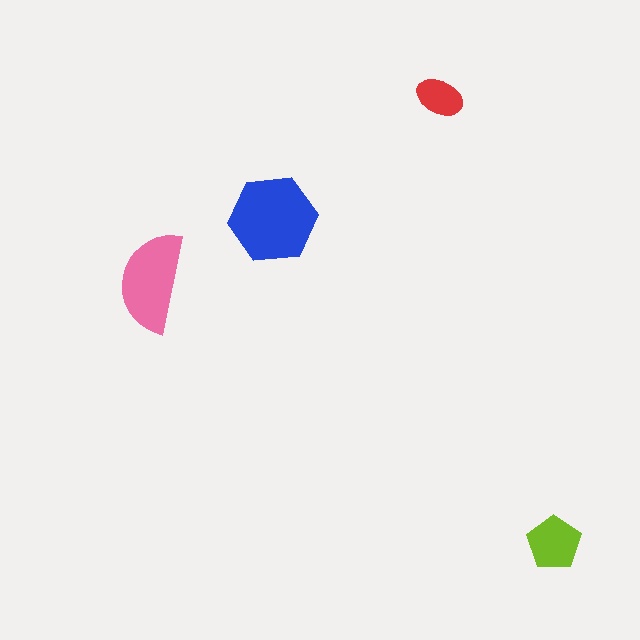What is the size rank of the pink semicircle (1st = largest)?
2nd.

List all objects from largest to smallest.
The blue hexagon, the pink semicircle, the lime pentagon, the red ellipse.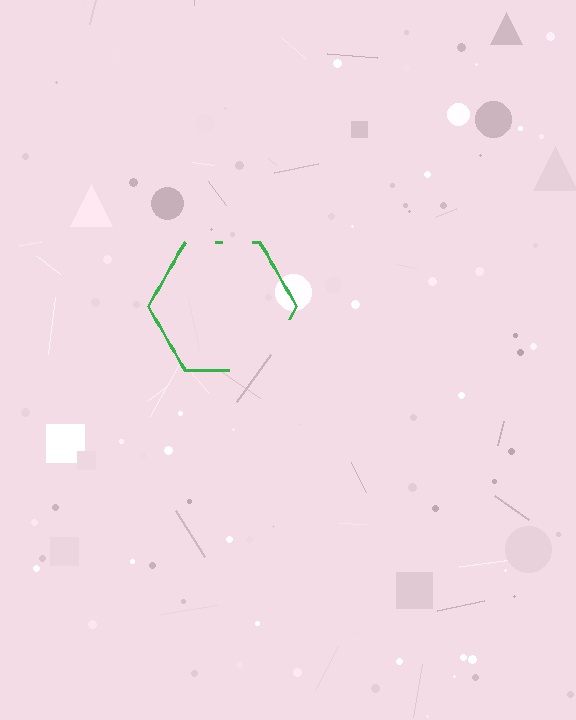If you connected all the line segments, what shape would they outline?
They would outline a hexagon.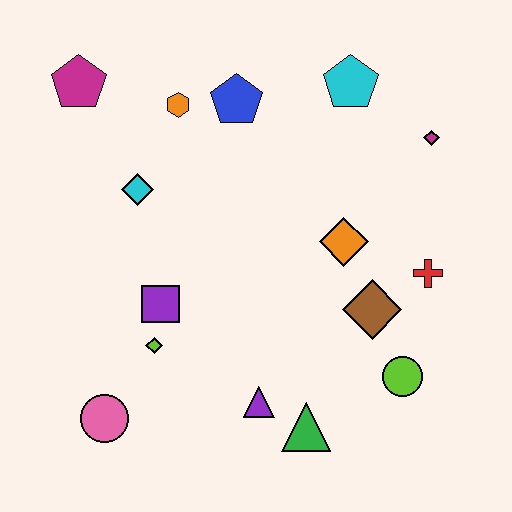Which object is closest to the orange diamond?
The brown diamond is closest to the orange diamond.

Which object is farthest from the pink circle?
The magenta diamond is farthest from the pink circle.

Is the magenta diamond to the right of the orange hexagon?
Yes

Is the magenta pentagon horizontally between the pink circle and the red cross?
No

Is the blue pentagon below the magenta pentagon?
Yes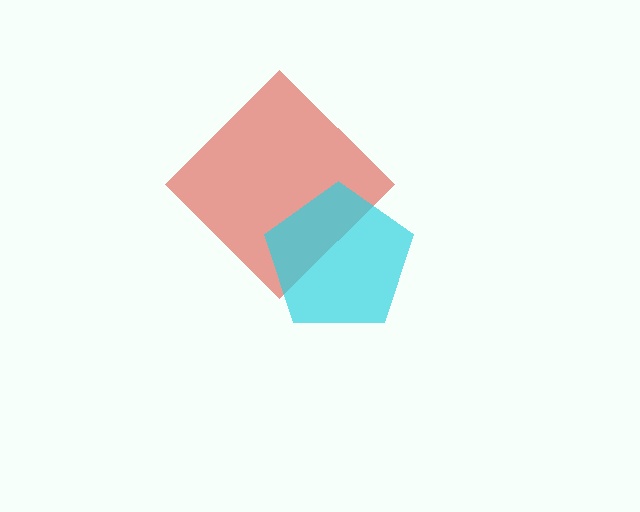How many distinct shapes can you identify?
There are 2 distinct shapes: a red diamond, a cyan pentagon.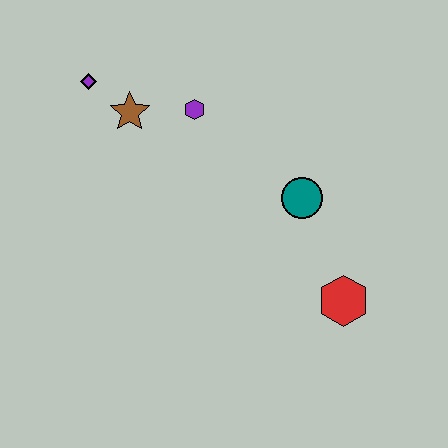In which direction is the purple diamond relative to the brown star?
The purple diamond is to the left of the brown star.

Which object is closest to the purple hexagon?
The brown star is closest to the purple hexagon.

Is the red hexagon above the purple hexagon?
No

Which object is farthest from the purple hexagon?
The red hexagon is farthest from the purple hexagon.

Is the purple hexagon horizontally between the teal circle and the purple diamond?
Yes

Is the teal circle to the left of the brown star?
No